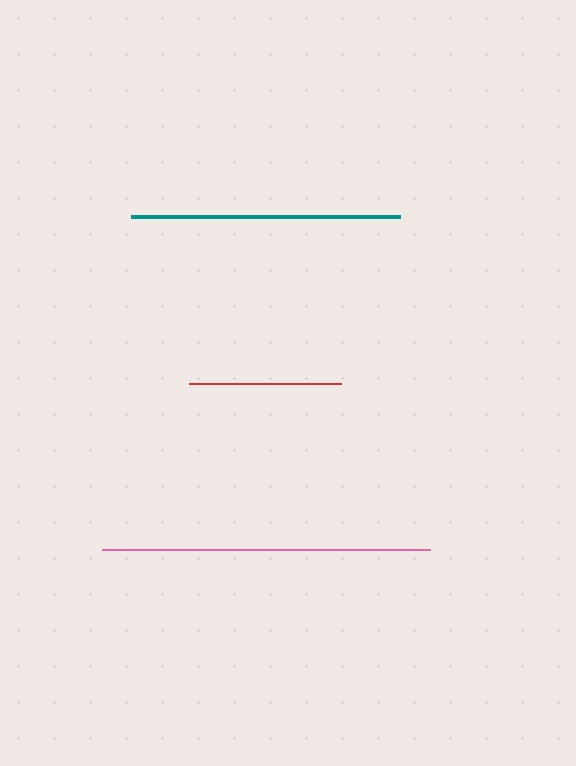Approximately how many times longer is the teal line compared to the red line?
The teal line is approximately 1.8 times the length of the red line.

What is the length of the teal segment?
The teal segment is approximately 269 pixels long.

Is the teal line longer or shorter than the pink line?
The pink line is longer than the teal line.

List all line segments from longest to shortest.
From longest to shortest: pink, teal, red.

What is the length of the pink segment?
The pink segment is approximately 327 pixels long.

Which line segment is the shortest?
The red line is the shortest at approximately 152 pixels.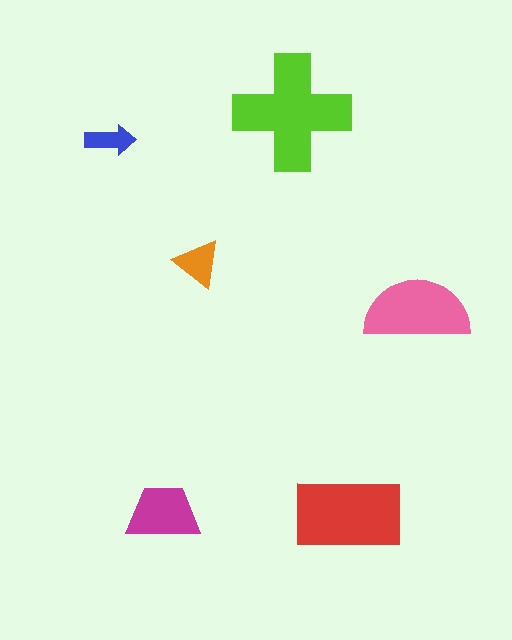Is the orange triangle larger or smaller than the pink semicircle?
Smaller.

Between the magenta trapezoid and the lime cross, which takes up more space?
The lime cross.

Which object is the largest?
The lime cross.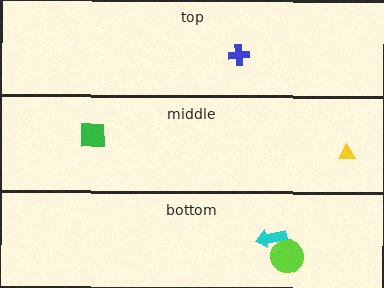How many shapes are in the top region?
1.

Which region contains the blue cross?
The top region.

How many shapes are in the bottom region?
2.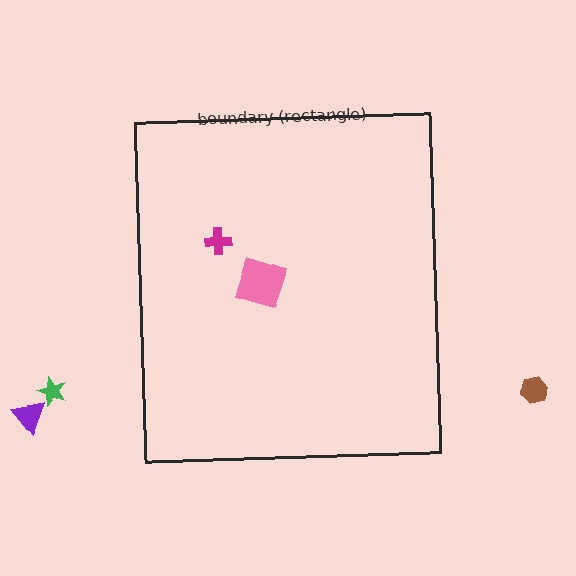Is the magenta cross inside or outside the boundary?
Inside.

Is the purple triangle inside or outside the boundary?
Outside.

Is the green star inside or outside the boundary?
Outside.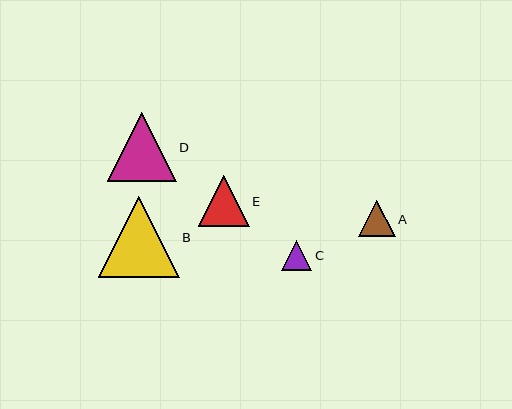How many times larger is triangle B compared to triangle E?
Triangle B is approximately 1.6 times the size of triangle E.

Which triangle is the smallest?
Triangle C is the smallest with a size of approximately 30 pixels.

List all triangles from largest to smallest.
From largest to smallest: B, D, E, A, C.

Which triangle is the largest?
Triangle B is the largest with a size of approximately 81 pixels.